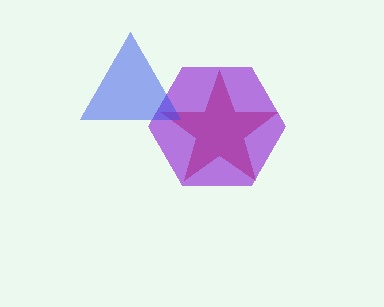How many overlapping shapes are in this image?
There are 3 overlapping shapes in the image.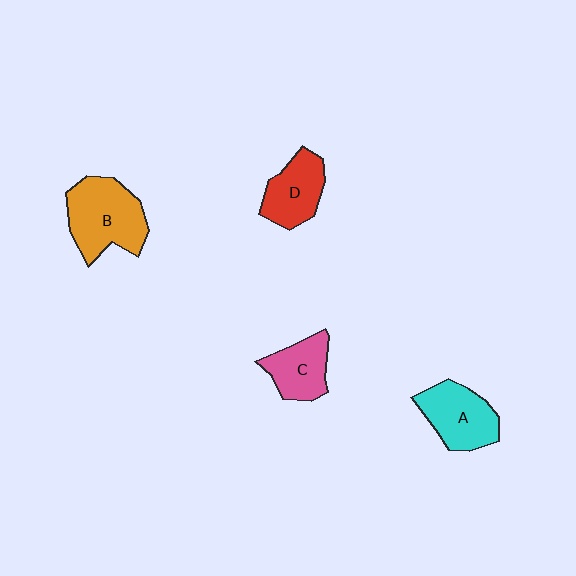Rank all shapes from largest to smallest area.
From largest to smallest: B (orange), A (cyan), D (red), C (pink).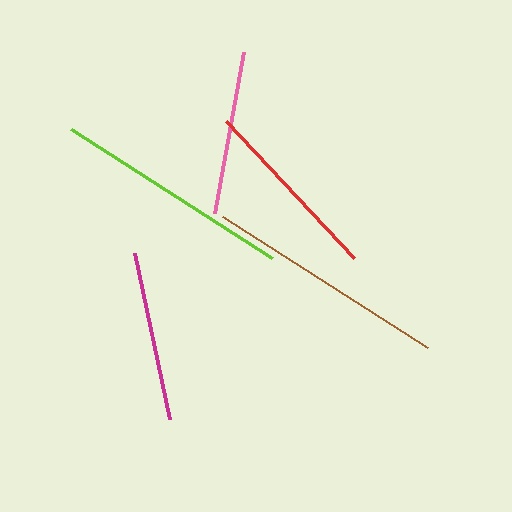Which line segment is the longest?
The brown line is the longest at approximately 244 pixels.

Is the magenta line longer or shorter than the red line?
The red line is longer than the magenta line.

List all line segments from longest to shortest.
From longest to shortest: brown, lime, red, magenta, pink.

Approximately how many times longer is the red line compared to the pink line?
The red line is approximately 1.1 times the length of the pink line.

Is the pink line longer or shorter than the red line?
The red line is longer than the pink line.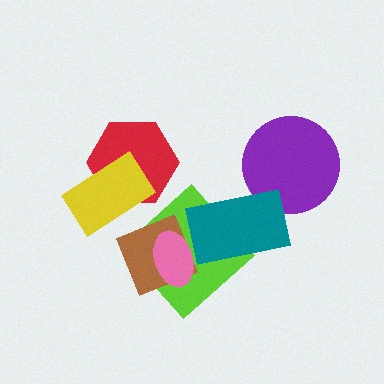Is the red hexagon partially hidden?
Yes, it is partially covered by another shape.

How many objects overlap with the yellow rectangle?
1 object overlaps with the yellow rectangle.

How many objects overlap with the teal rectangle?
2 objects overlap with the teal rectangle.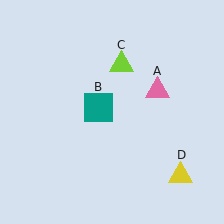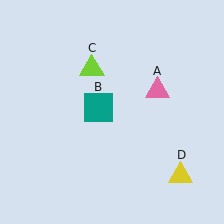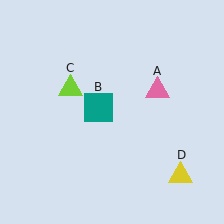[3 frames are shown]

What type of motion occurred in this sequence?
The lime triangle (object C) rotated counterclockwise around the center of the scene.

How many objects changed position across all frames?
1 object changed position: lime triangle (object C).